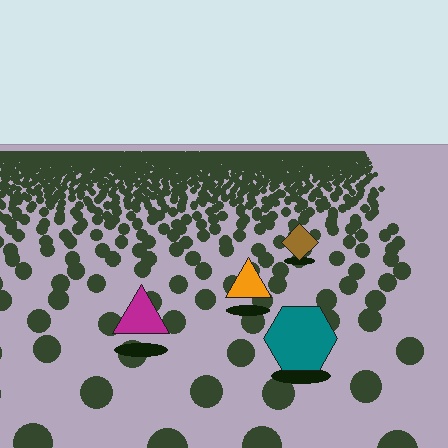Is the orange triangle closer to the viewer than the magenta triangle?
No. The magenta triangle is closer — you can tell from the texture gradient: the ground texture is coarser near it.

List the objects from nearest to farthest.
From nearest to farthest: the teal hexagon, the magenta triangle, the orange triangle, the brown diamond.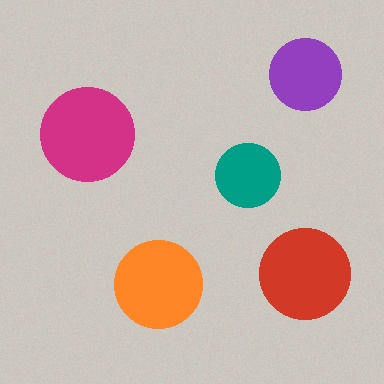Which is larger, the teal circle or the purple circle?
The purple one.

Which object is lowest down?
The orange circle is bottommost.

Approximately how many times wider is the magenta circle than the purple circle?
About 1.5 times wider.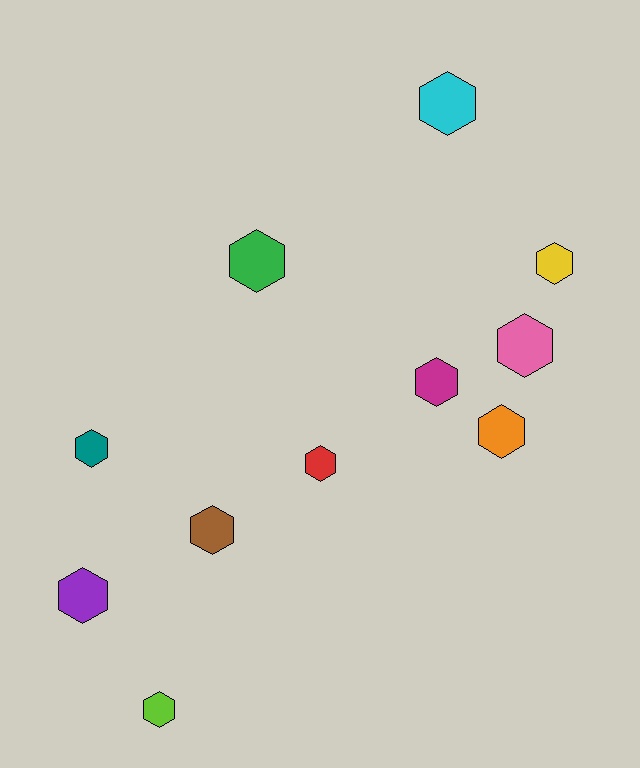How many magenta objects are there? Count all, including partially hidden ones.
There is 1 magenta object.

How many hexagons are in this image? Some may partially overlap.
There are 11 hexagons.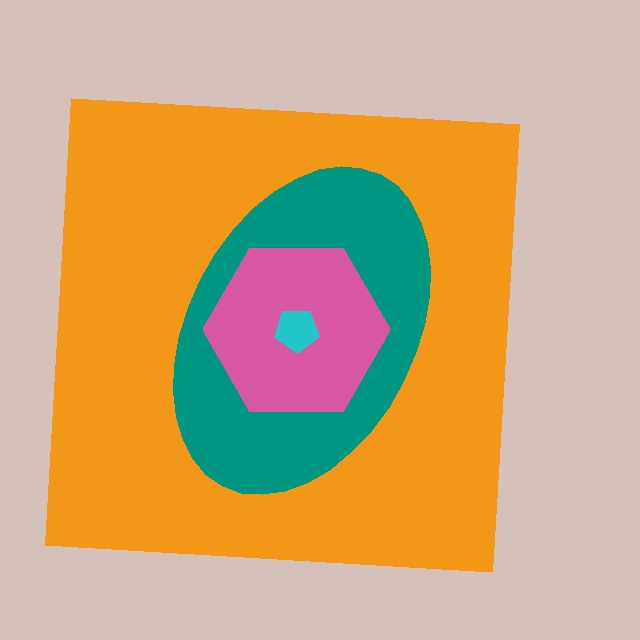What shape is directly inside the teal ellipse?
The pink hexagon.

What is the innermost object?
The cyan pentagon.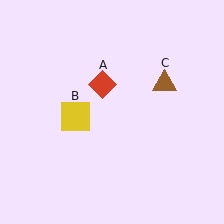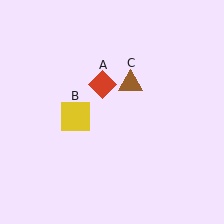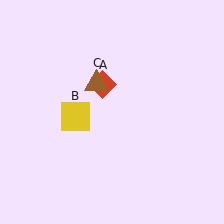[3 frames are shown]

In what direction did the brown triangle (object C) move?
The brown triangle (object C) moved left.